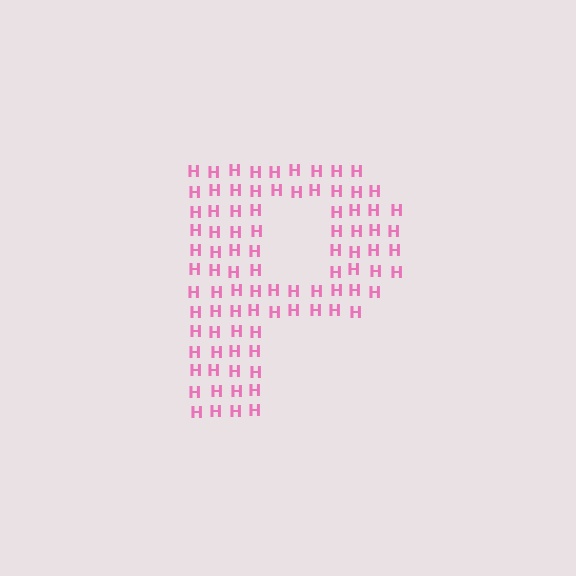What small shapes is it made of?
It is made of small letter H's.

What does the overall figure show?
The overall figure shows the letter P.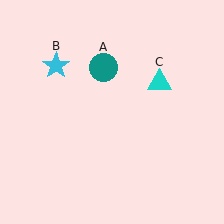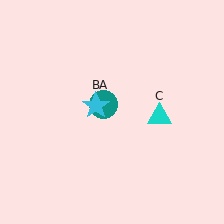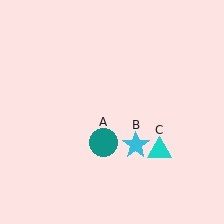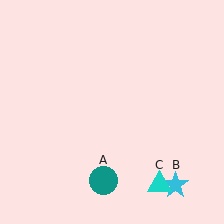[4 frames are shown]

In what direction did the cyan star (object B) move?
The cyan star (object B) moved down and to the right.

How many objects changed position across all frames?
3 objects changed position: teal circle (object A), cyan star (object B), cyan triangle (object C).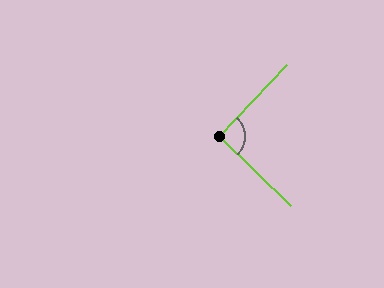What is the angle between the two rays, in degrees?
Approximately 91 degrees.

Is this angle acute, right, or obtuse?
It is approximately a right angle.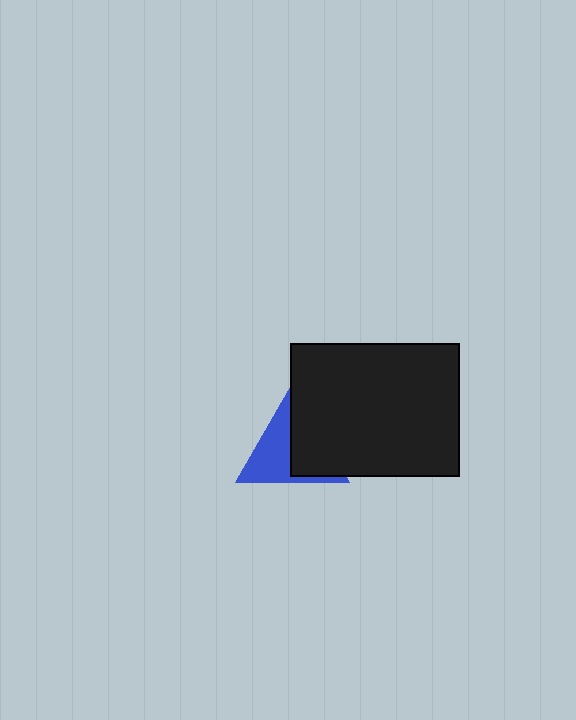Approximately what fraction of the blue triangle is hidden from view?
Roughly 49% of the blue triangle is hidden behind the black rectangle.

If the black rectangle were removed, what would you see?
You would see the complete blue triangle.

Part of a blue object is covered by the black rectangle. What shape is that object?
It is a triangle.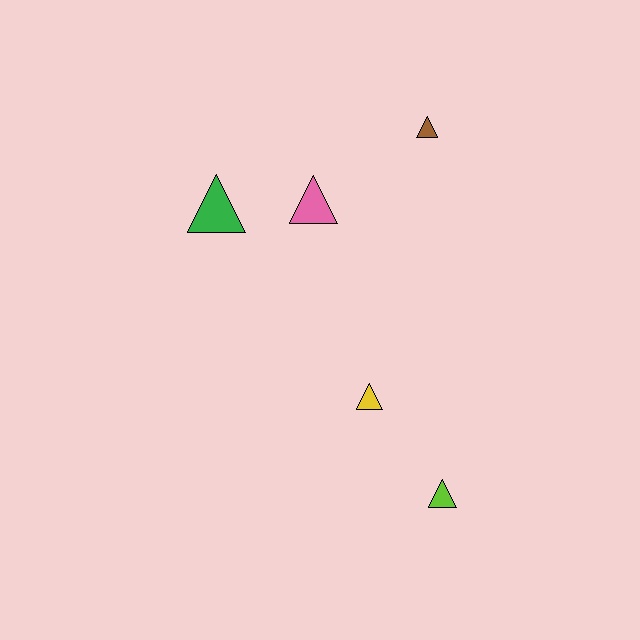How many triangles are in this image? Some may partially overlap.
There are 5 triangles.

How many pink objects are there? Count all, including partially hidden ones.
There is 1 pink object.